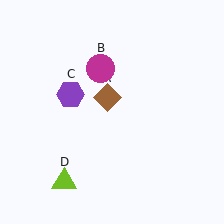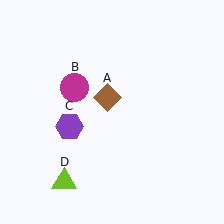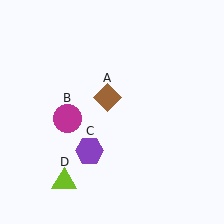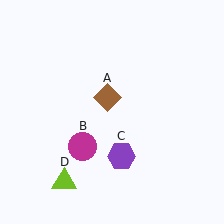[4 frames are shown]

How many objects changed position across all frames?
2 objects changed position: magenta circle (object B), purple hexagon (object C).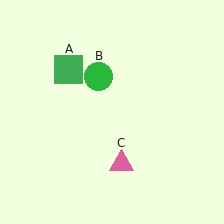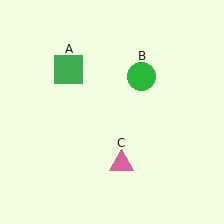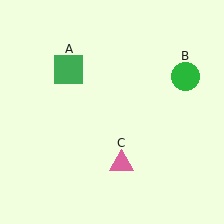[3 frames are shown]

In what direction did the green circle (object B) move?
The green circle (object B) moved right.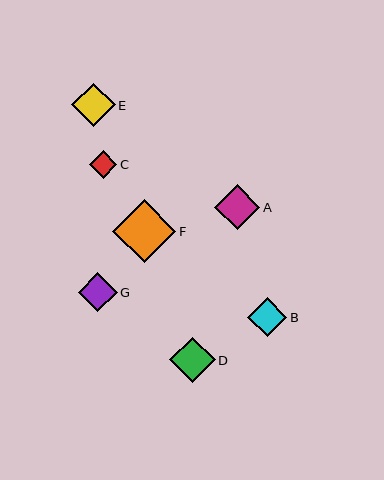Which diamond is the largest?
Diamond F is the largest with a size of approximately 63 pixels.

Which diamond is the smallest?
Diamond C is the smallest with a size of approximately 27 pixels.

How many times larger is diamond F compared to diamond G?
Diamond F is approximately 1.6 times the size of diamond G.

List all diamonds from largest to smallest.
From largest to smallest: F, D, A, E, B, G, C.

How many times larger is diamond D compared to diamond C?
Diamond D is approximately 1.7 times the size of diamond C.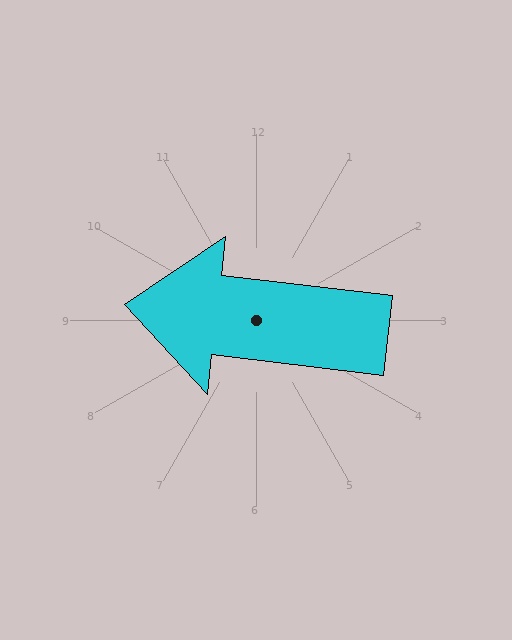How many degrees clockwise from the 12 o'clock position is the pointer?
Approximately 277 degrees.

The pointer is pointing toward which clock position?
Roughly 9 o'clock.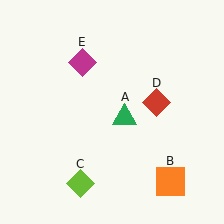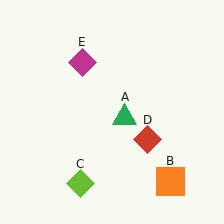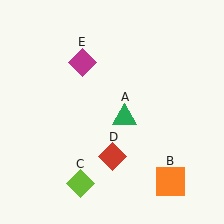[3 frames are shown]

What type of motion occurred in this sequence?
The red diamond (object D) rotated clockwise around the center of the scene.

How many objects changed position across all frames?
1 object changed position: red diamond (object D).